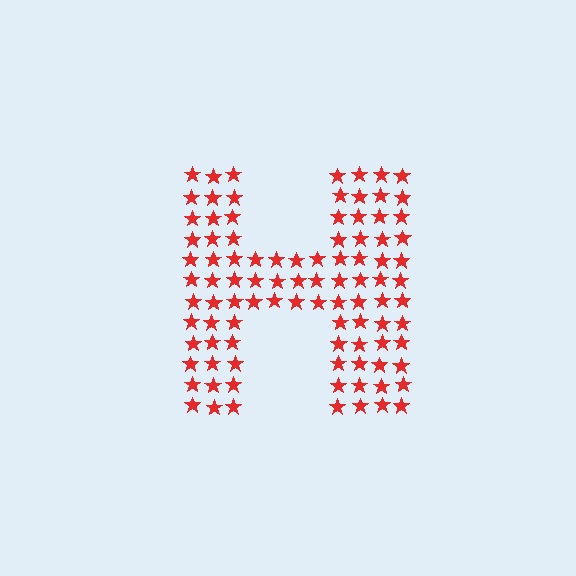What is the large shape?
The large shape is the letter H.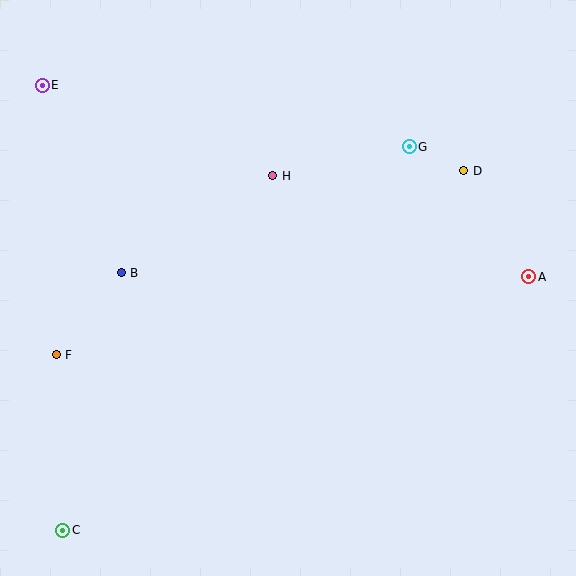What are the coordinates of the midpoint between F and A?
The midpoint between F and A is at (292, 316).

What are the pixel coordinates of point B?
Point B is at (121, 273).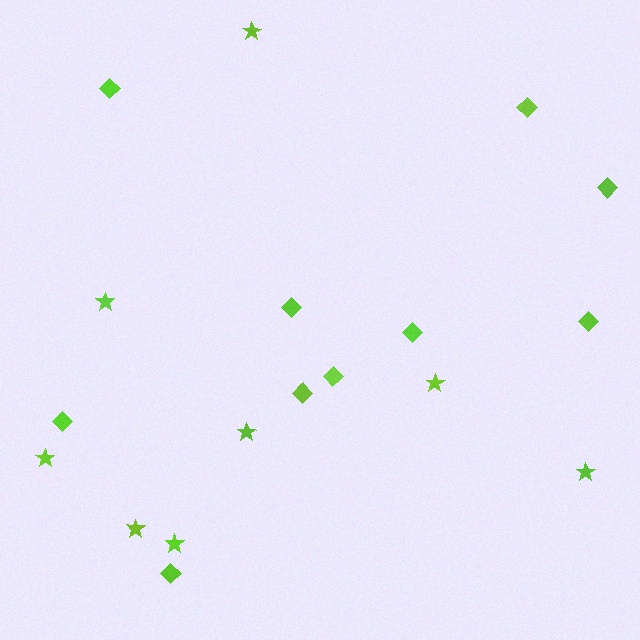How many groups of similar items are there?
There are 2 groups: one group of stars (8) and one group of diamonds (10).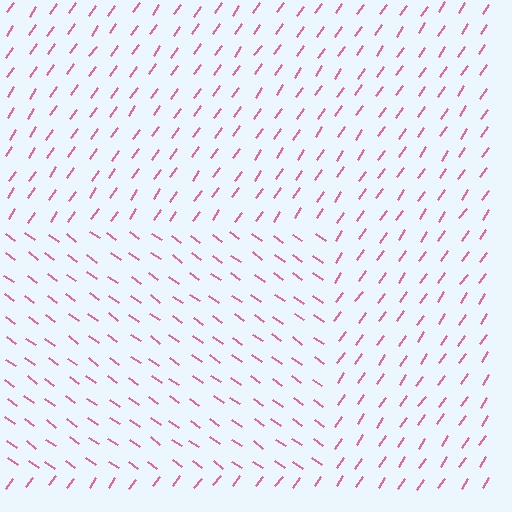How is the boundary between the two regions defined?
The boundary is defined purely by a change in line orientation (approximately 89 degrees difference). All lines are the same color and thickness.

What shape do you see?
I see a rectangle.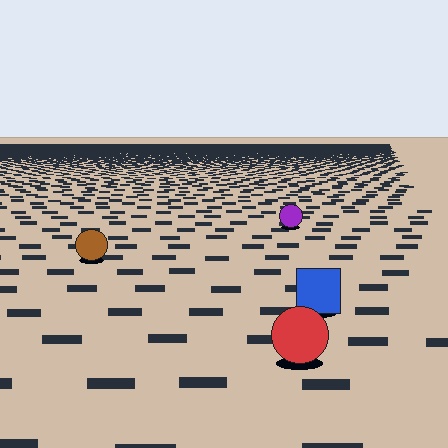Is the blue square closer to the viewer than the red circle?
No. The red circle is closer — you can tell from the texture gradient: the ground texture is coarser near it.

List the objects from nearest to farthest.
From nearest to farthest: the red circle, the blue square, the brown circle, the purple circle.